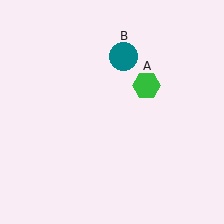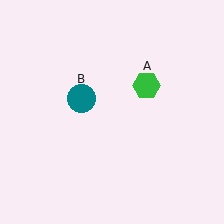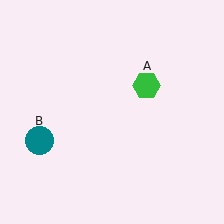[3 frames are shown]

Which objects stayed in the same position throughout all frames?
Green hexagon (object A) remained stationary.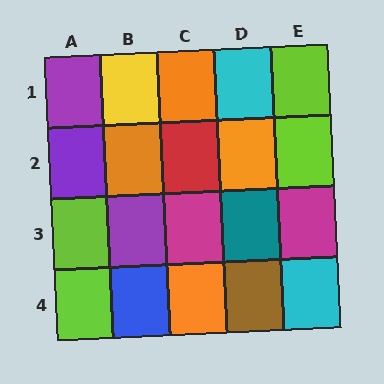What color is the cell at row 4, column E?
Cyan.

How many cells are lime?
4 cells are lime.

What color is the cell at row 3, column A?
Lime.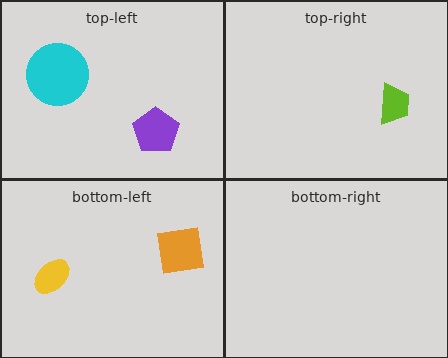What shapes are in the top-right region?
The lime trapezoid.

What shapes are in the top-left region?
The cyan circle, the purple pentagon.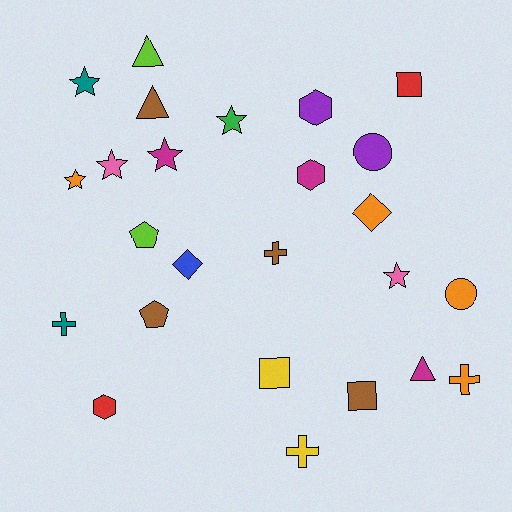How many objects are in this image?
There are 25 objects.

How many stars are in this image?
There are 6 stars.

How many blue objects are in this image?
There is 1 blue object.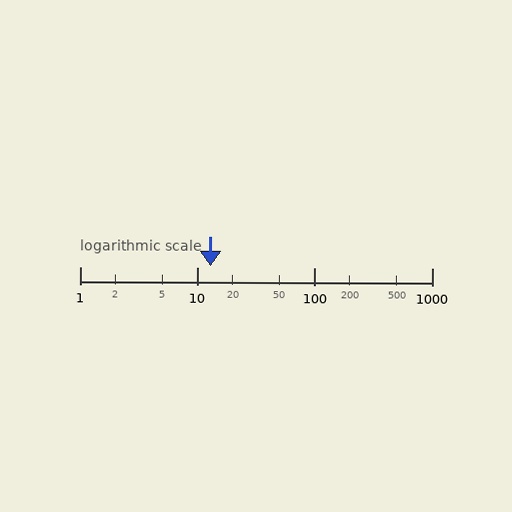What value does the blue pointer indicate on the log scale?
The pointer indicates approximately 13.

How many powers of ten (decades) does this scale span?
The scale spans 3 decades, from 1 to 1000.